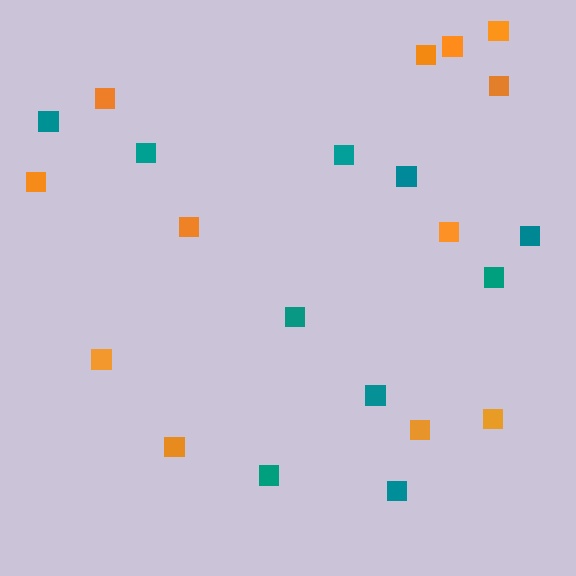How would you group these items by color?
There are 2 groups: one group of orange squares (12) and one group of teal squares (10).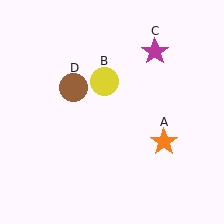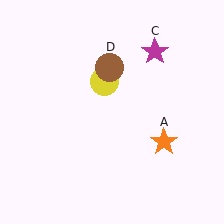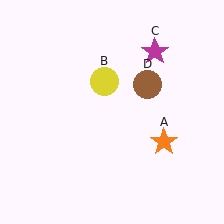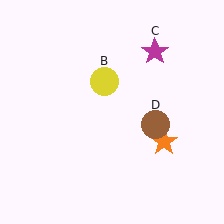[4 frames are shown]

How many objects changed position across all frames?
1 object changed position: brown circle (object D).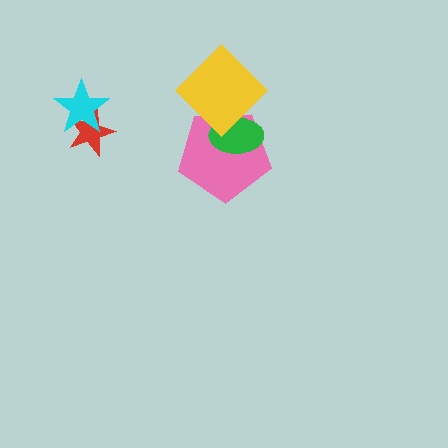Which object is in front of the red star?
The cyan star is in front of the red star.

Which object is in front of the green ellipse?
The yellow diamond is in front of the green ellipse.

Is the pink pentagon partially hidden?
Yes, it is partially covered by another shape.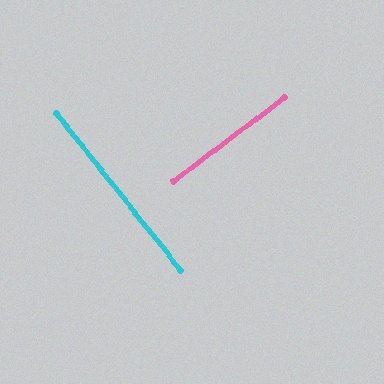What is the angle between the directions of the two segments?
Approximately 89 degrees.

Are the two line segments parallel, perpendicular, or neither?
Perpendicular — they meet at approximately 89°.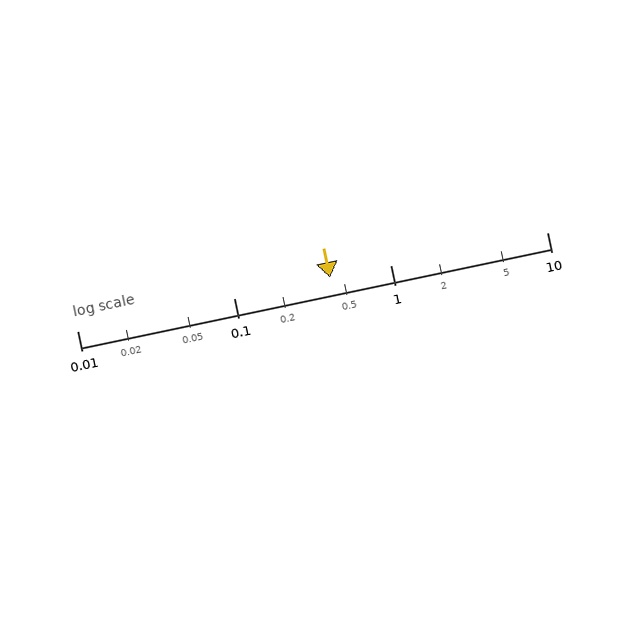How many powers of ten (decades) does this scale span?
The scale spans 3 decades, from 0.01 to 10.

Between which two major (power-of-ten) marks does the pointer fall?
The pointer is between 0.1 and 1.